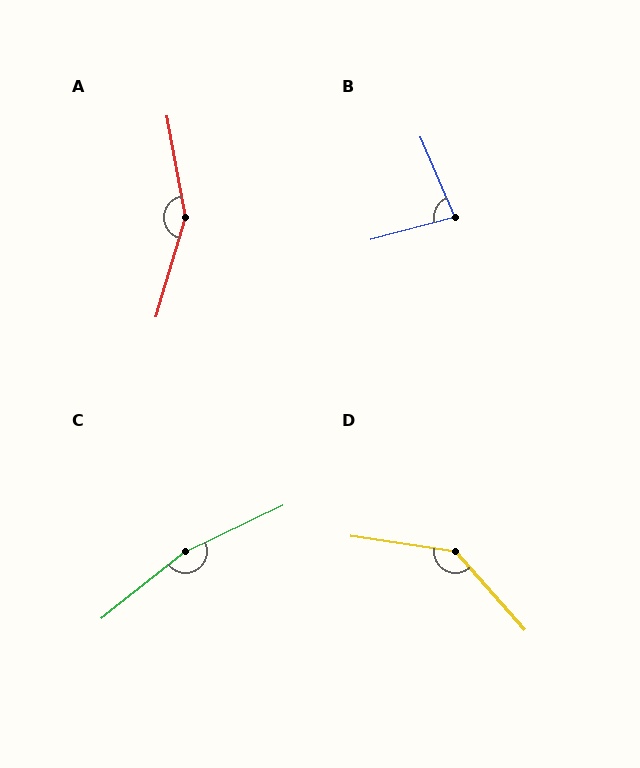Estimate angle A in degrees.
Approximately 153 degrees.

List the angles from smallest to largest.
B (82°), D (140°), A (153°), C (167°).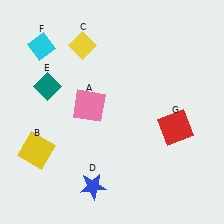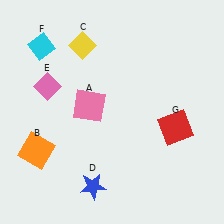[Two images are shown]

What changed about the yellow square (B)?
In Image 1, B is yellow. In Image 2, it changed to orange.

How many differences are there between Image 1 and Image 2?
There are 2 differences between the two images.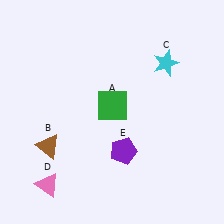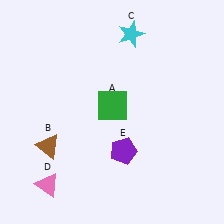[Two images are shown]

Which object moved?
The cyan star (C) moved left.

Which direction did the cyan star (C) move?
The cyan star (C) moved left.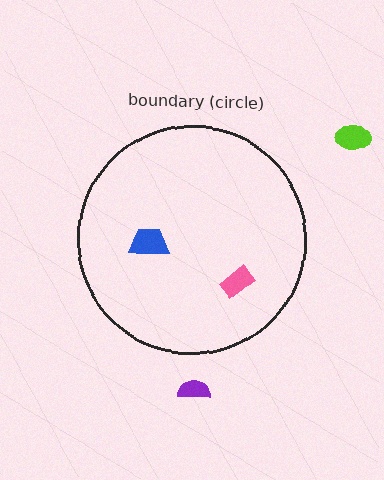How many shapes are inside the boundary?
2 inside, 2 outside.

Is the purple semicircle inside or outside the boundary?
Outside.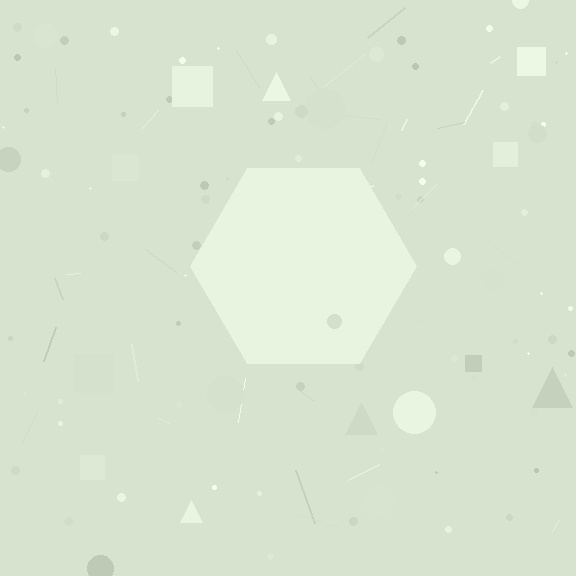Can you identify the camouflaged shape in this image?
The camouflaged shape is a hexagon.